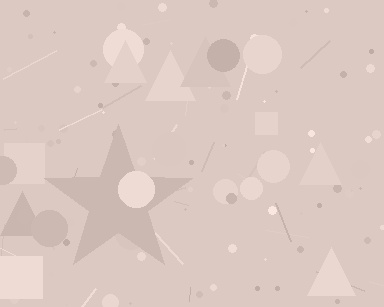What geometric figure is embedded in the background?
A star is embedded in the background.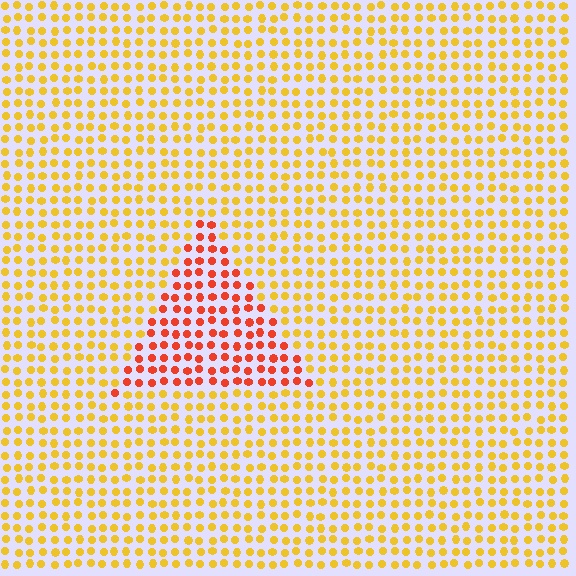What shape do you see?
I see a triangle.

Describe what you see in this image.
The image is filled with small yellow elements in a uniform arrangement. A triangle-shaped region is visible where the elements are tinted to a slightly different hue, forming a subtle color boundary.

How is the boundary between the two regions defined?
The boundary is defined purely by a slight shift in hue (about 41 degrees). Spacing, size, and orientation are identical on both sides.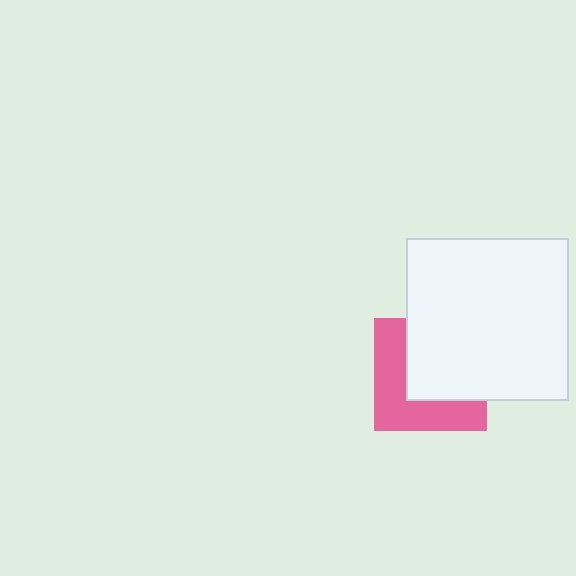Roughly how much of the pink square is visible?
About half of it is visible (roughly 47%).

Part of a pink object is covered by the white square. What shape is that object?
It is a square.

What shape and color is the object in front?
The object in front is a white square.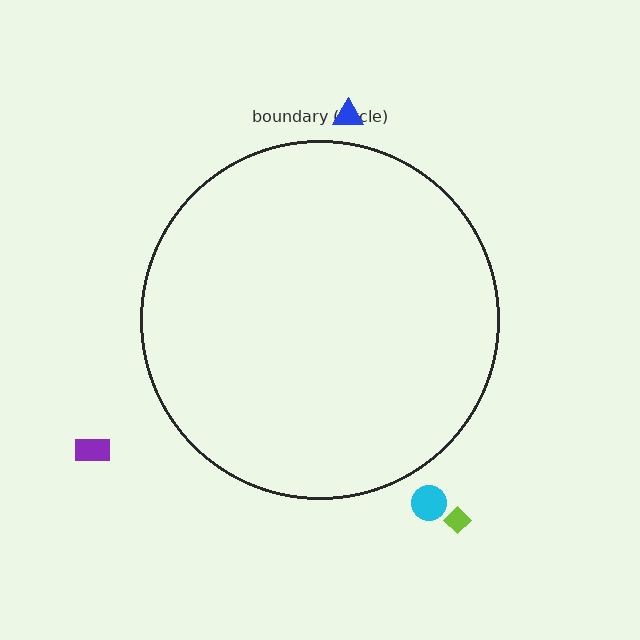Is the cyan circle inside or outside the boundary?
Outside.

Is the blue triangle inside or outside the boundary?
Outside.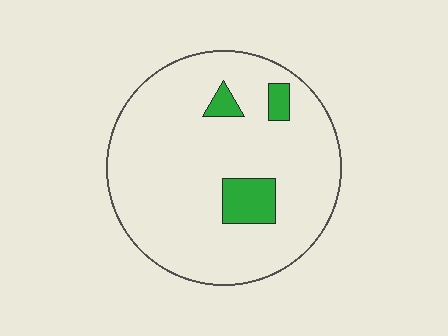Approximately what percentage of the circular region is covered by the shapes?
Approximately 10%.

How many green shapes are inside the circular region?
3.